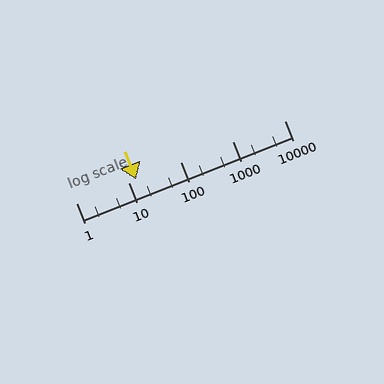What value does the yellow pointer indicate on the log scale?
The pointer indicates approximately 14.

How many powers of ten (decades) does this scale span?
The scale spans 4 decades, from 1 to 10000.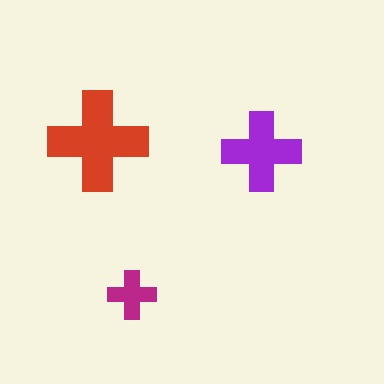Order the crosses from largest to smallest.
the red one, the purple one, the magenta one.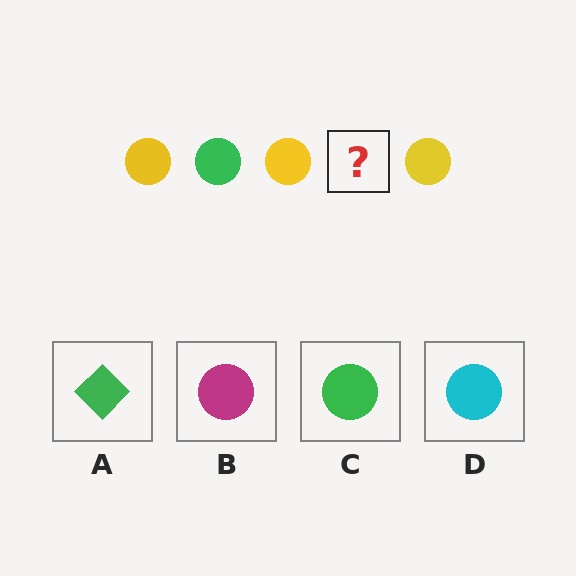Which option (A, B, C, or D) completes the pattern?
C.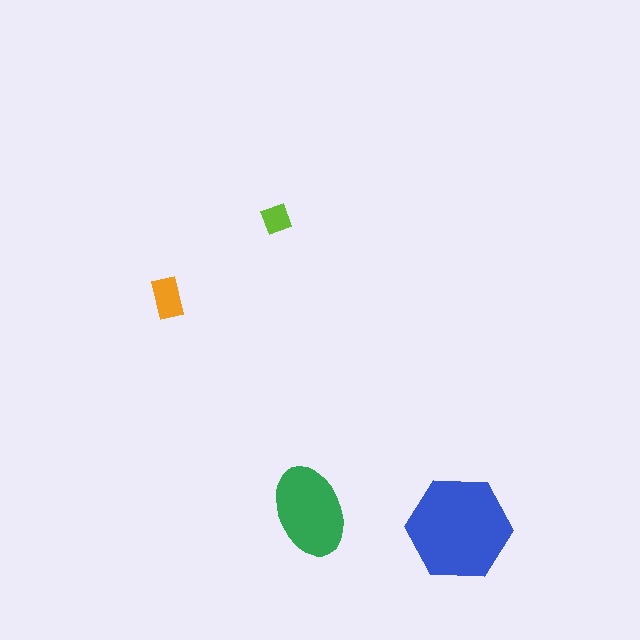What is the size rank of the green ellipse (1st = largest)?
2nd.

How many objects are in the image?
There are 4 objects in the image.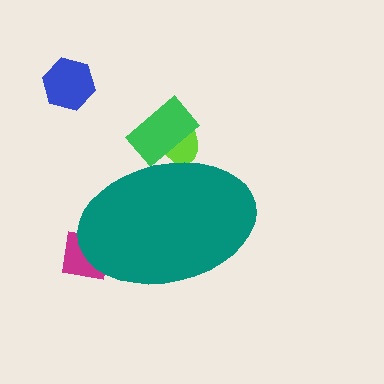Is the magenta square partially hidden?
Yes, the magenta square is partially hidden behind the teal ellipse.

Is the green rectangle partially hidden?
Yes, the green rectangle is partially hidden behind the teal ellipse.